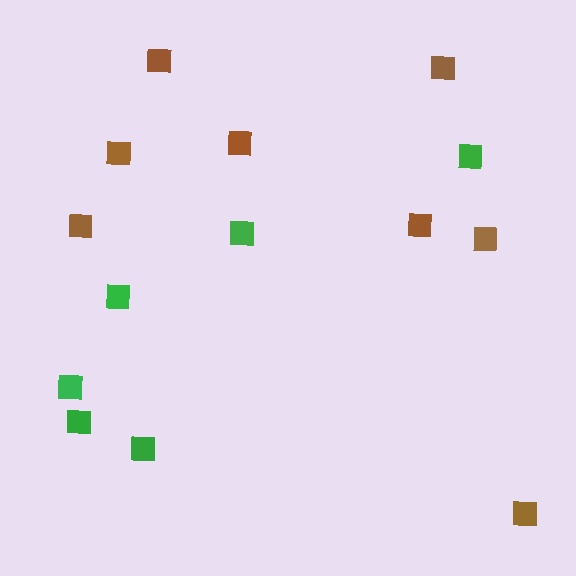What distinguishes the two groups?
There are 2 groups: one group of brown squares (8) and one group of green squares (6).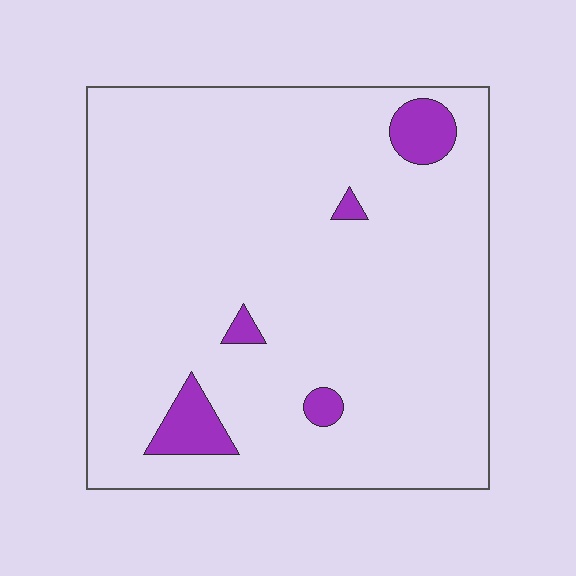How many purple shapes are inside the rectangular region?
5.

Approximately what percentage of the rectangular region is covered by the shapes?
Approximately 5%.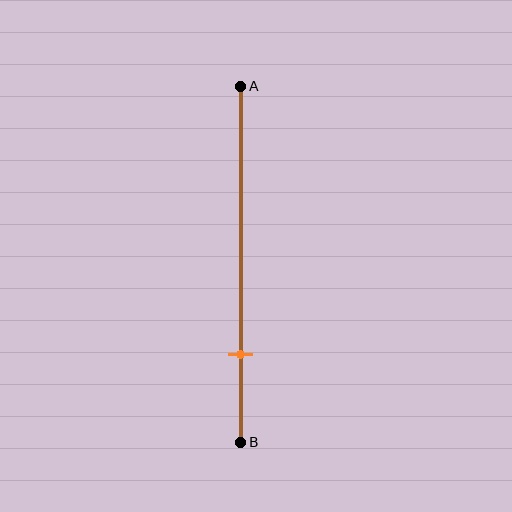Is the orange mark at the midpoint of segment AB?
No, the mark is at about 75% from A, not at the 50% midpoint.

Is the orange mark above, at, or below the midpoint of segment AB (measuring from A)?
The orange mark is below the midpoint of segment AB.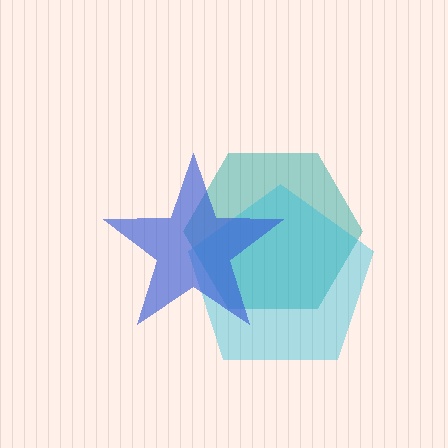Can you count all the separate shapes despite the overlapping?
Yes, there are 3 separate shapes.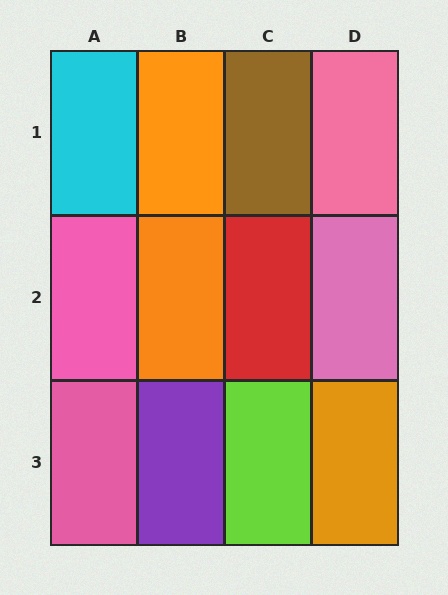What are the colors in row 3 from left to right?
Pink, purple, lime, orange.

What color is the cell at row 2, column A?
Pink.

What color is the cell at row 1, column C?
Brown.